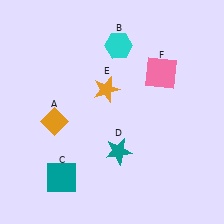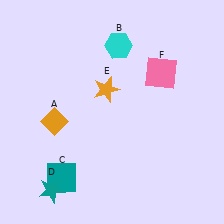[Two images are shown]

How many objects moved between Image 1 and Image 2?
1 object moved between the two images.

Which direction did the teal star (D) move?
The teal star (D) moved left.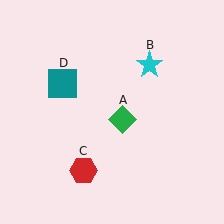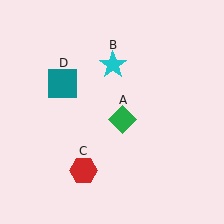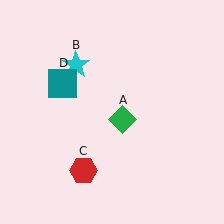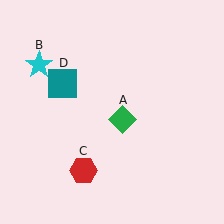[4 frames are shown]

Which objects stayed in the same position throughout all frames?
Green diamond (object A) and red hexagon (object C) and teal square (object D) remained stationary.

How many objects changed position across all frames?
1 object changed position: cyan star (object B).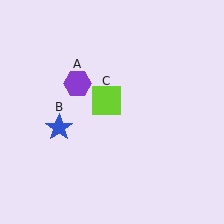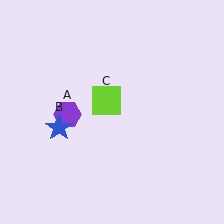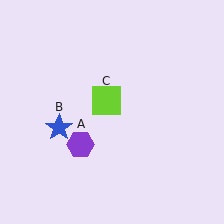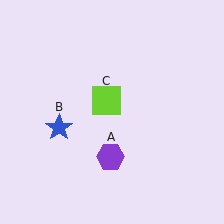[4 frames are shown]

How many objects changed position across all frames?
1 object changed position: purple hexagon (object A).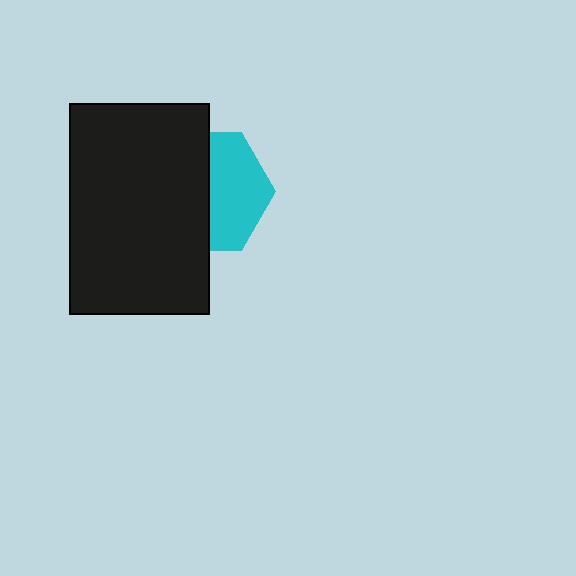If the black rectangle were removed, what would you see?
You would see the complete cyan hexagon.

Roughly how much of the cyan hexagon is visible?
About half of it is visible (roughly 48%).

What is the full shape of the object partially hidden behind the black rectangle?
The partially hidden object is a cyan hexagon.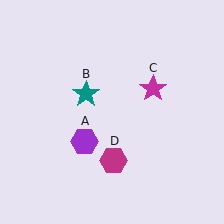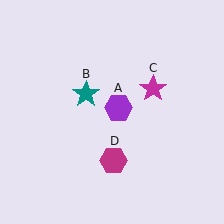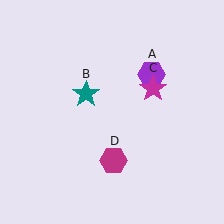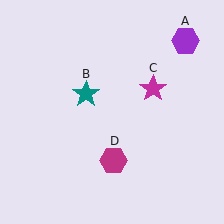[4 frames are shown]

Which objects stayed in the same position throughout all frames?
Teal star (object B) and magenta star (object C) and magenta hexagon (object D) remained stationary.